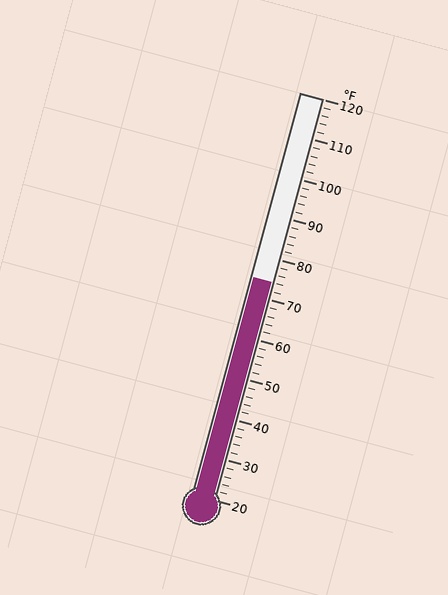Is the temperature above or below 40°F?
The temperature is above 40°F.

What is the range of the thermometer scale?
The thermometer scale ranges from 20°F to 120°F.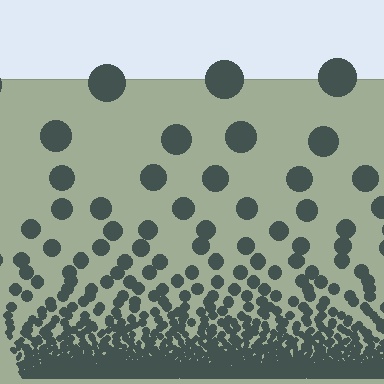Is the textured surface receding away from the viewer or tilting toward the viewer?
The surface appears to tilt toward the viewer. Texture elements get larger and sparser toward the top.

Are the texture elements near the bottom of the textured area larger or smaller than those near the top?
Smaller. The gradient is inverted — elements near the bottom are smaller and denser.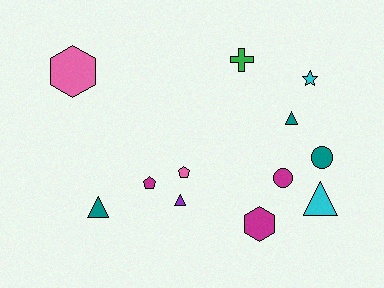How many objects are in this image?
There are 12 objects.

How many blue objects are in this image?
There are no blue objects.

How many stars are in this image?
There is 1 star.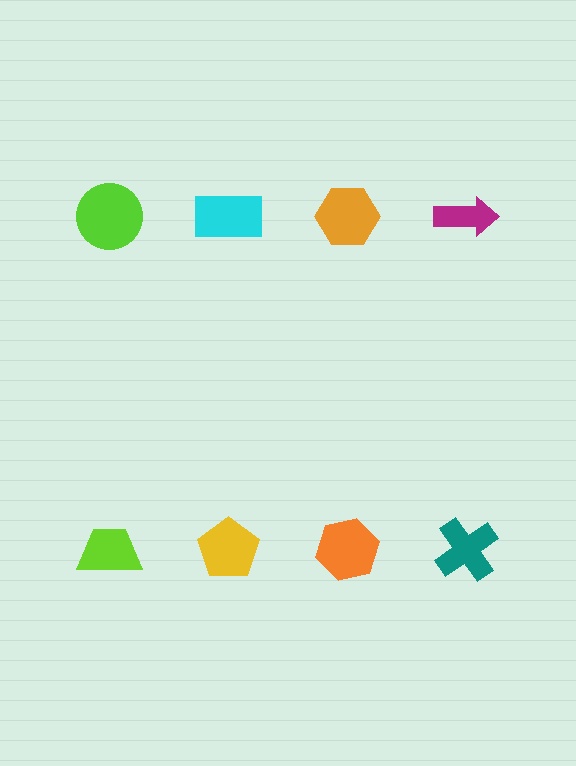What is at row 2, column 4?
A teal cross.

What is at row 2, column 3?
An orange hexagon.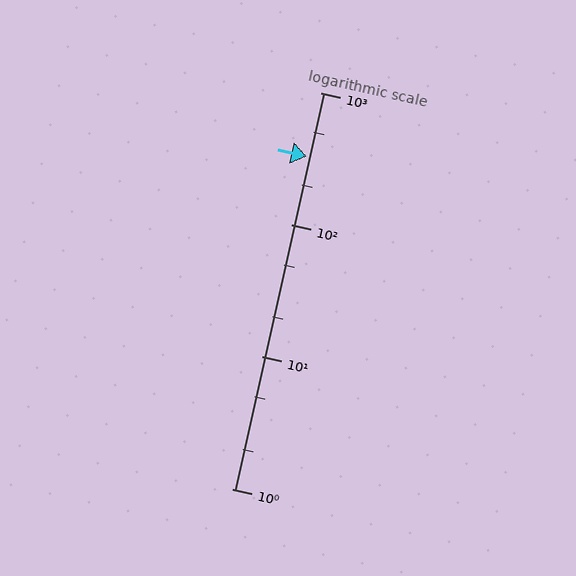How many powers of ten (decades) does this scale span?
The scale spans 3 decades, from 1 to 1000.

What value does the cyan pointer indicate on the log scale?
The pointer indicates approximately 330.